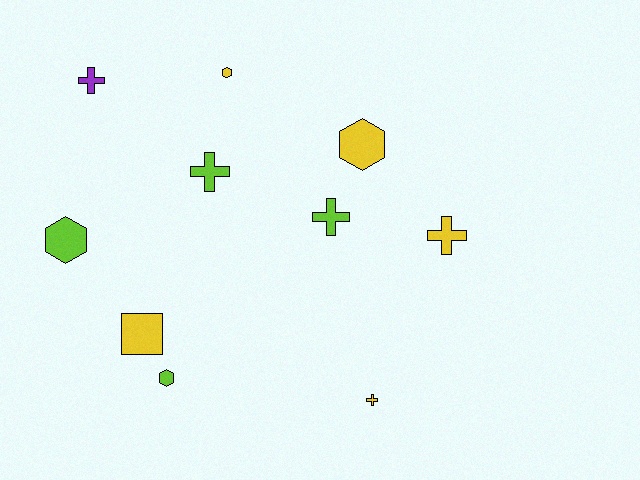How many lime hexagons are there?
There are 2 lime hexagons.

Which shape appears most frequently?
Cross, with 5 objects.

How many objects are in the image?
There are 10 objects.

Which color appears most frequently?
Yellow, with 5 objects.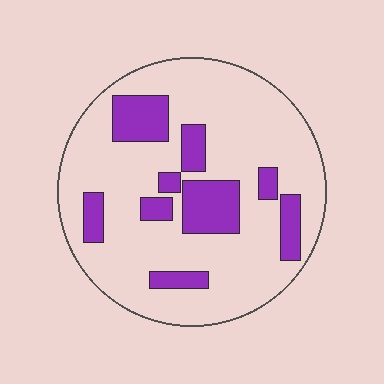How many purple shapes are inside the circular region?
9.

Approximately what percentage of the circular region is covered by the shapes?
Approximately 20%.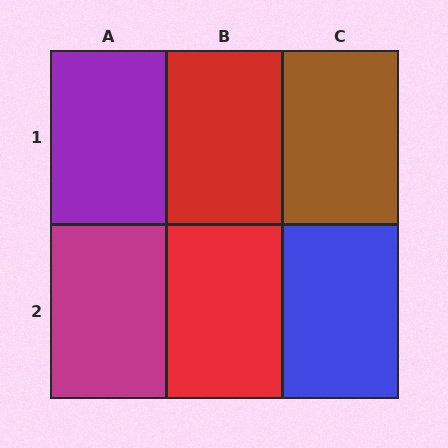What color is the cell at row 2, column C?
Blue.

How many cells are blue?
1 cell is blue.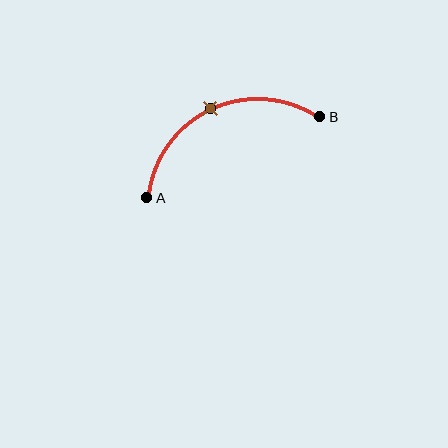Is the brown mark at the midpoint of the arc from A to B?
Yes. The brown mark lies on the arc at equal arc-length from both A and B — it is the arc midpoint.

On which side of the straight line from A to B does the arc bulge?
The arc bulges above the straight line connecting A and B.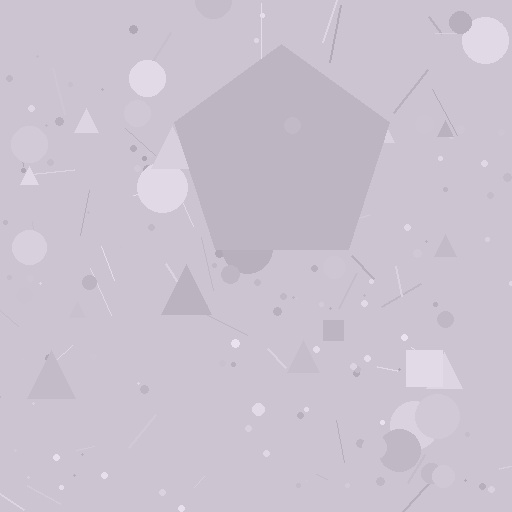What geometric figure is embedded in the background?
A pentagon is embedded in the background.